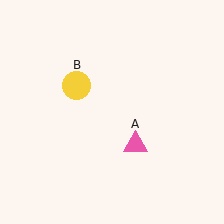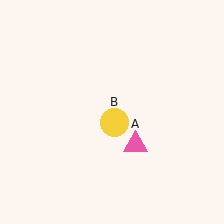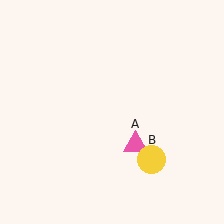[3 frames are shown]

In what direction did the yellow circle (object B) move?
The yellow circle (object B) moved down and to the right.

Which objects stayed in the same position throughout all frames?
Pink triangle (object A) remained stationary.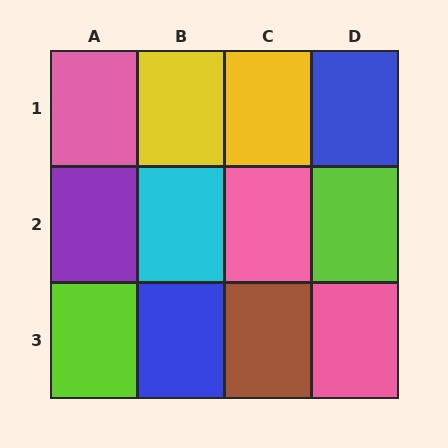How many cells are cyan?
1 cell is cyan.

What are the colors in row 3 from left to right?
Lime, blue, brown, pink.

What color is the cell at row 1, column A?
Pink.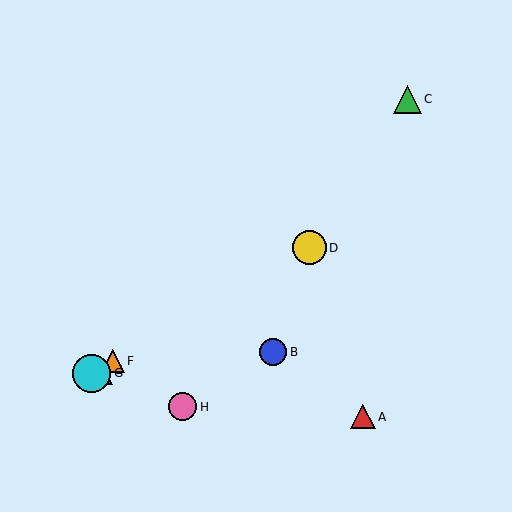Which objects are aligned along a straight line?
Objects D, E, F, G are aligned along a straight line.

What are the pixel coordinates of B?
Object B is at (273, 352).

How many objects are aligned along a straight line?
4 objects (D, E, F, G) are aligned along a straight line.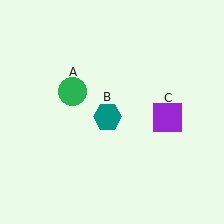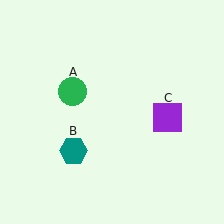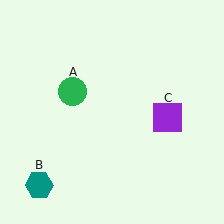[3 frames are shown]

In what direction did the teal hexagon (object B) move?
The teal hexagon (object B) moved down and to the left.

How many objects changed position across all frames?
1 object changed position: teal hexagon (object B).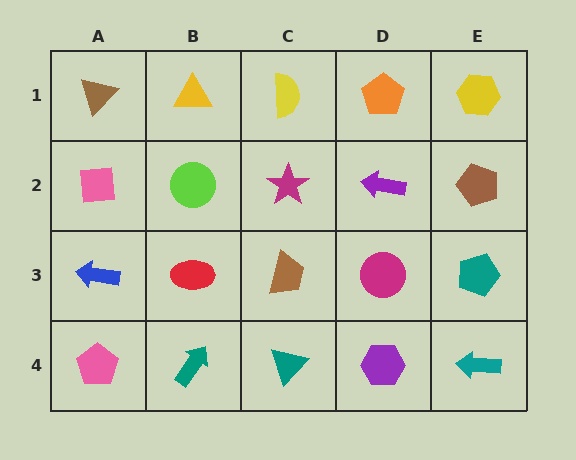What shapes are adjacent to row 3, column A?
A pink square (row 2, column A), a pink pentagon (row 4, column A), a red ellipse (row 3, column B).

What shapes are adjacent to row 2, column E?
A yellow hexagon (row 1, column E), a teal pentagon (row 3, column E), a purple arrow (row 2, column D).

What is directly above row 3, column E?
A brown pentagon.